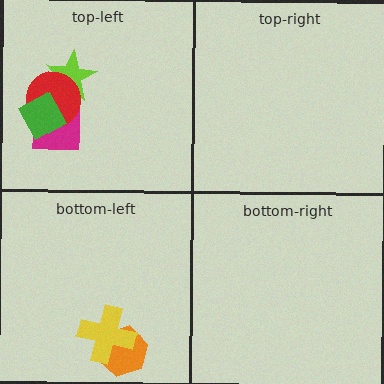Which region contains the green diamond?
The top-left region.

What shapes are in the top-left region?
The magenta square, the lime star, the red circle, the green diamond.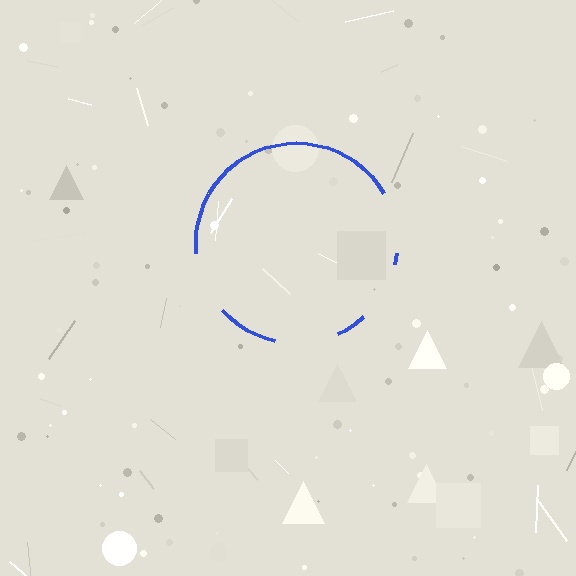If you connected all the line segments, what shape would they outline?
They would outline a circle.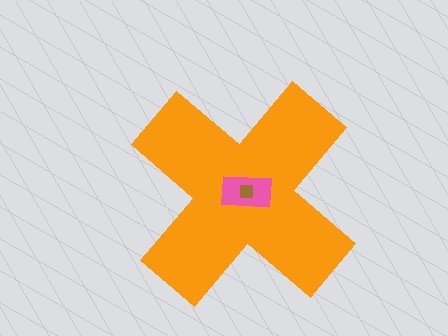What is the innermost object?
The brown square.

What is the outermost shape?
The orange cross.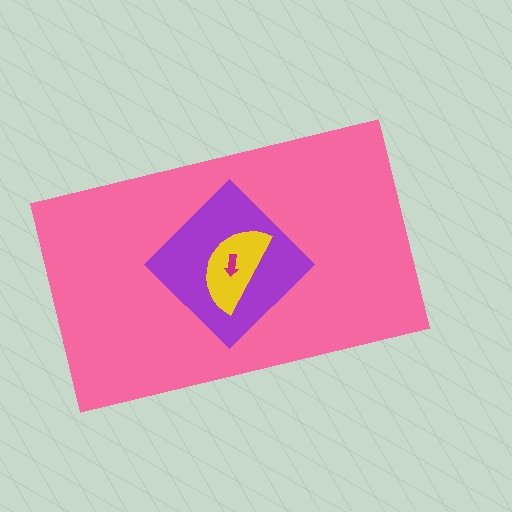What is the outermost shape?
The pink rectangle.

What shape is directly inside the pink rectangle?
The purple diamond.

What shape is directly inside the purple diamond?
The yellow semicircle.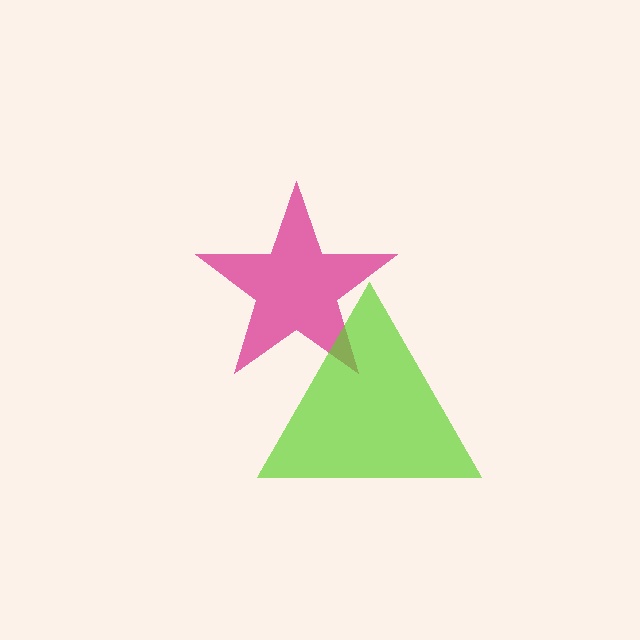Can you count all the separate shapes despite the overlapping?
Yes, there are 2 separate shapes.